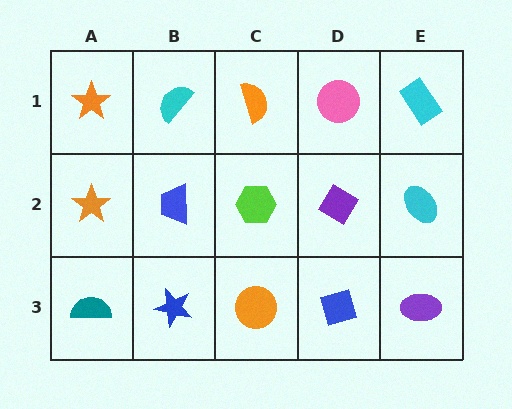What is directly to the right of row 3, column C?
A blue diamond.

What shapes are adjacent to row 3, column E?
A cyan ellipse (row 2, column E), a blue diamond (row 3, column D).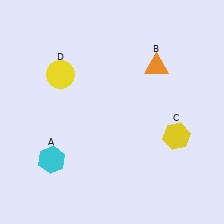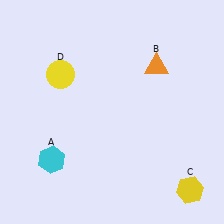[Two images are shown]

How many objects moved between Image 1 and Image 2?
1 object moved between the two images.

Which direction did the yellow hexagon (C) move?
The yellow hexagon (C) moved down.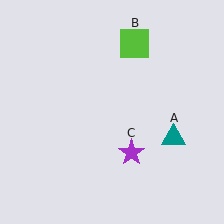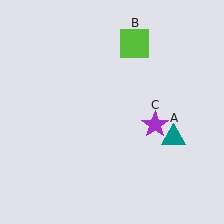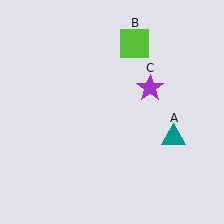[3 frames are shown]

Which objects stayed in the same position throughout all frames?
Teal triangle (object A) and lime square (object B) remained stationary.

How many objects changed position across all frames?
1 object changed position: purple star (object C).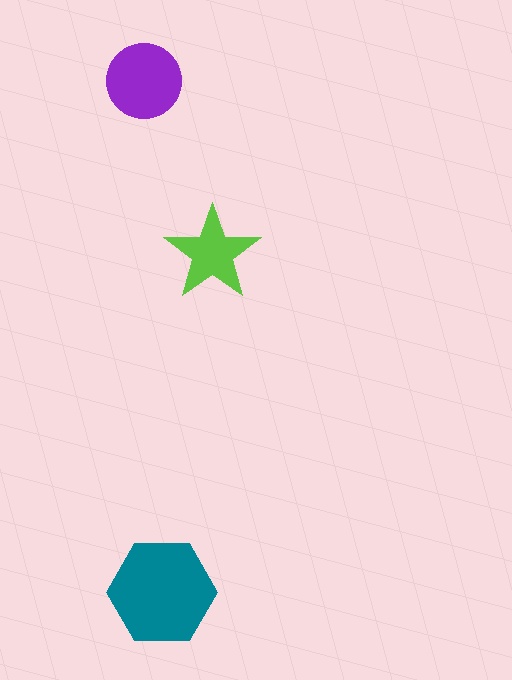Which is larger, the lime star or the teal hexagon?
The teal hexagon.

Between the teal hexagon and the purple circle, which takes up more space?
The teal hexagon.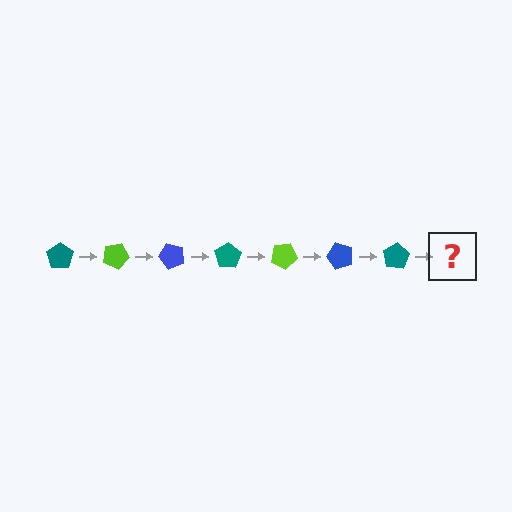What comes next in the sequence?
The next element should be a lime pentagon, rotated 175 degrees from the start.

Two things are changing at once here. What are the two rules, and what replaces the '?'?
The two rules are that it rotates 25 degrees each step and the color cycles through teal, lime, and blue. The '?' should be a lime pentagon, rotated 175 degrees from the start.